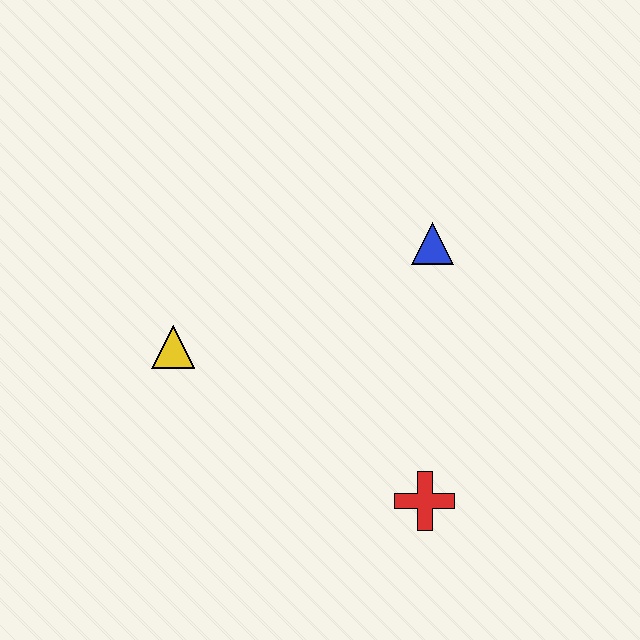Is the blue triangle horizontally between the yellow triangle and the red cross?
No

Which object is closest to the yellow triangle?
The blue triangle is closest to the yellow triangle.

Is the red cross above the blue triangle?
No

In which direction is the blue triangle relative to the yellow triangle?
The blue triangle is to the right of the yellow triangle.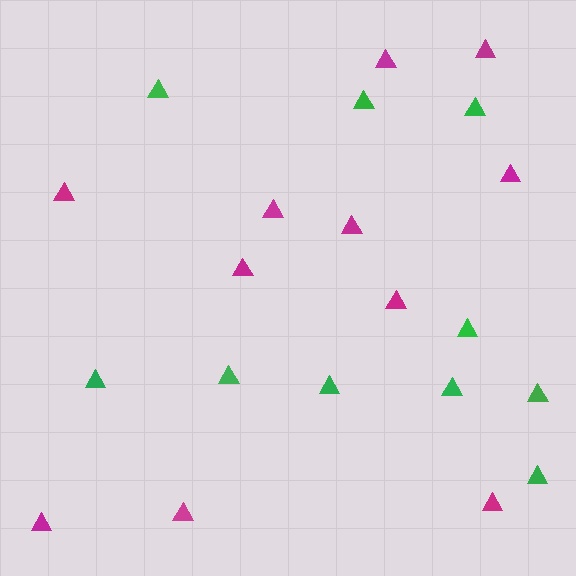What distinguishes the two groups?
There are 2 groups: one group of green triangles (10) and one group of magenta triangles (11).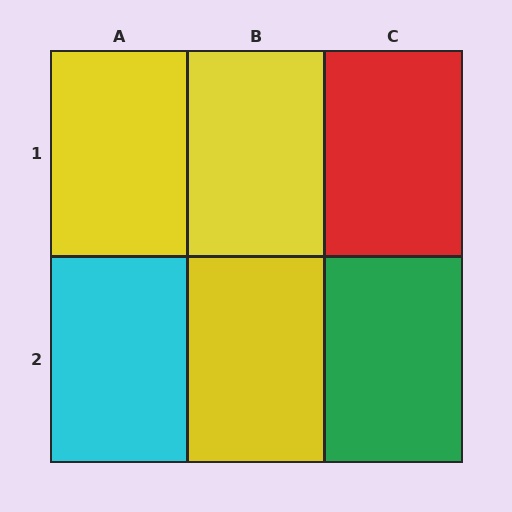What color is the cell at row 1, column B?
Yellow.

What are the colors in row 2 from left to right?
Cyan, yellow, green.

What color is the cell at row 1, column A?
Yellow.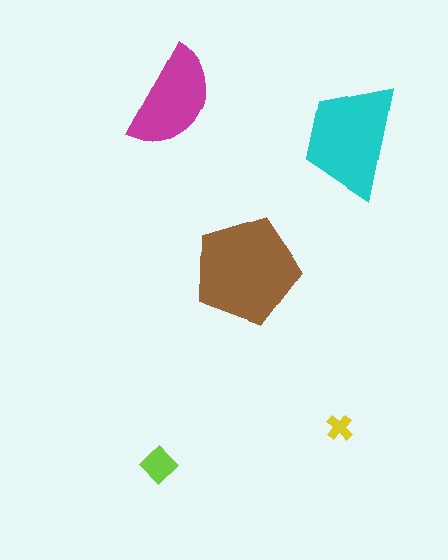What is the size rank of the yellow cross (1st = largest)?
5th.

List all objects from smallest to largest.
The yellow cross, the lime diamond, the magenta semicircle, the cyan trapezoid, the brown pentagon.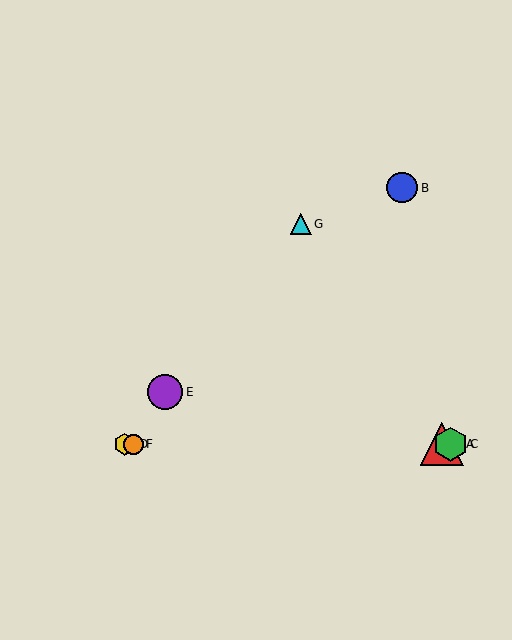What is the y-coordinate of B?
Object B is at y≈188.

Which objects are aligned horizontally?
Objects A, C, D, F are aligned horizontally.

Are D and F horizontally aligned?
Yes, both are at y≈444.